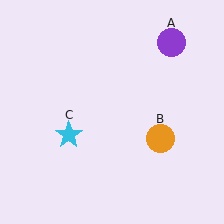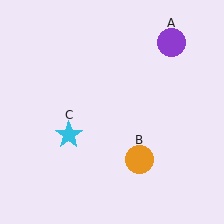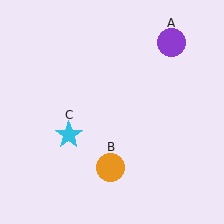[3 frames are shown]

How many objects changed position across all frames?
1 object changed position: orange circle (object B).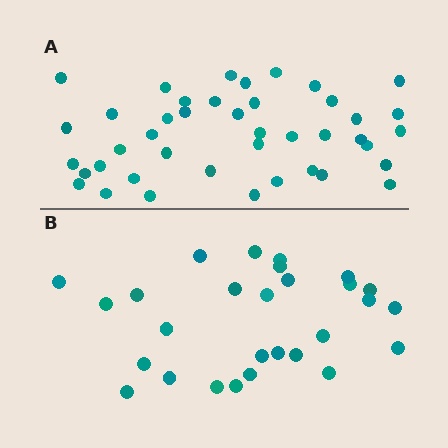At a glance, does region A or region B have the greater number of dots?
Region A (the top region) has more dots.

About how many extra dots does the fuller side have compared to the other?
Region A has approximately 15 more dots than region B.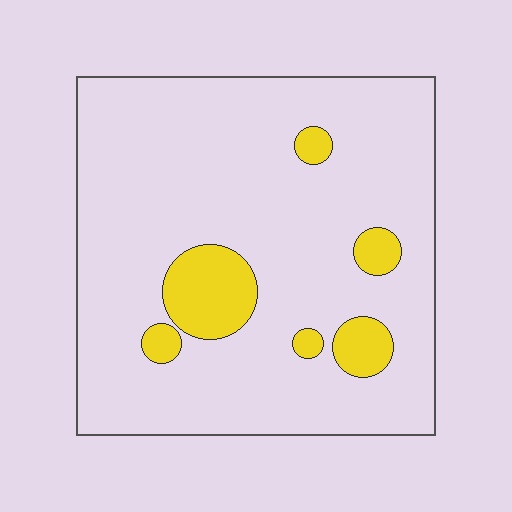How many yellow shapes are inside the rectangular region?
6.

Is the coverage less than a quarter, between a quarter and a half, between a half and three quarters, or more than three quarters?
Less than a quarter.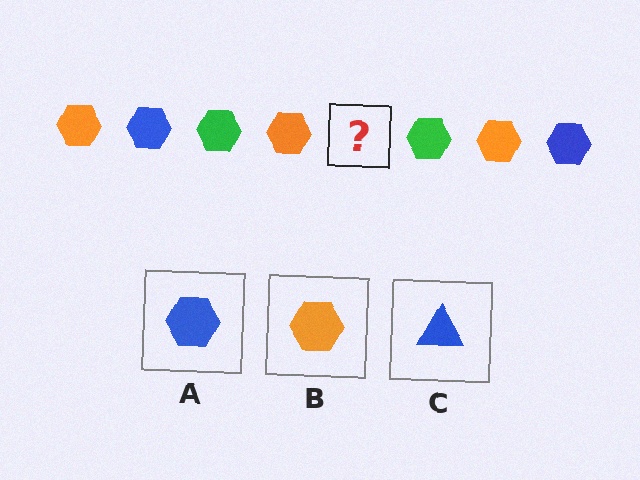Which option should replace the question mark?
Option A.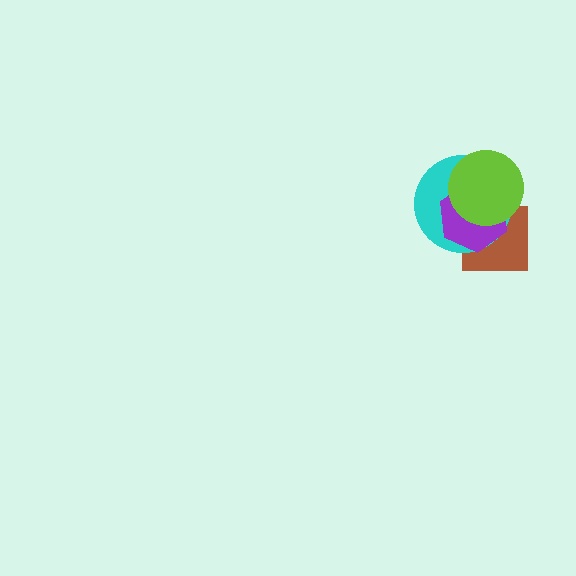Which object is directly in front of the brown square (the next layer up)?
The cyan circle is directly in front of the brown square.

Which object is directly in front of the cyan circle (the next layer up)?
The purple hexagon is directly in front of the cyan circle.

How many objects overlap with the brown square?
3 objects overlap with the brown square.